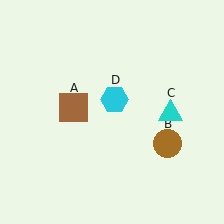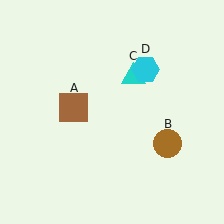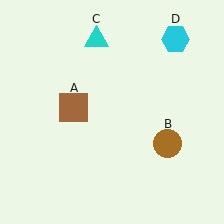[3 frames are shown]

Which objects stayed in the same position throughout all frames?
Brown square (object A) and brown circle (object B) remained stationary.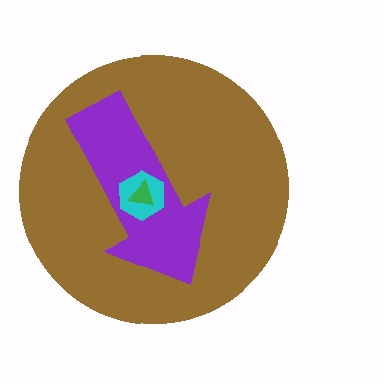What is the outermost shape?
The brown circle.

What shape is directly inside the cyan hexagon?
The green triangle.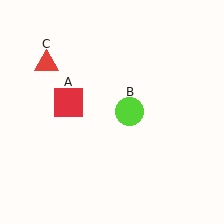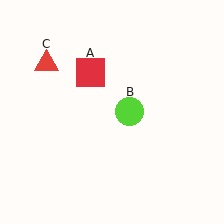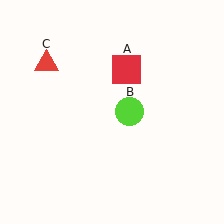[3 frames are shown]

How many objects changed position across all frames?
1 object changed position: red square (object A).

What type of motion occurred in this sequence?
The red square (object A) rotated clockwise around the center of the scene.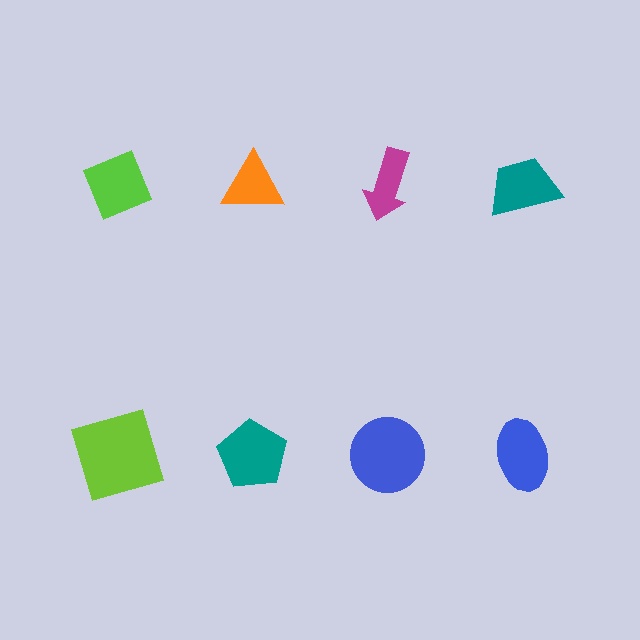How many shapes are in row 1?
4 shapes.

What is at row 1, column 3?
A magenta arrow.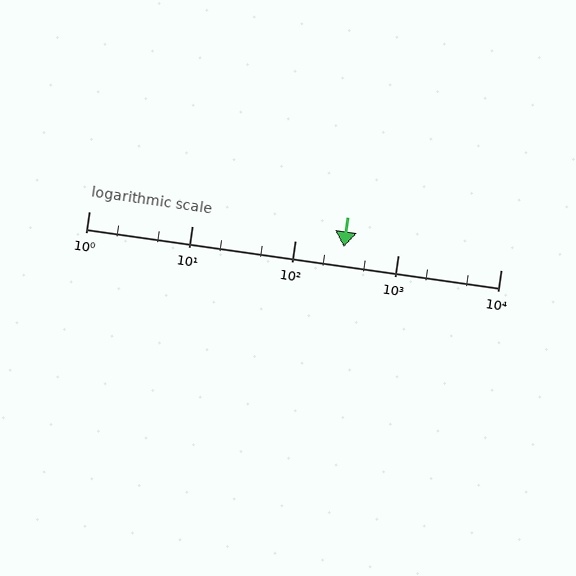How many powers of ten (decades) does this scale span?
The scale spans 4 decades, from 1 to 10000.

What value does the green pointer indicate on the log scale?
The pointer indicates approximately 300.